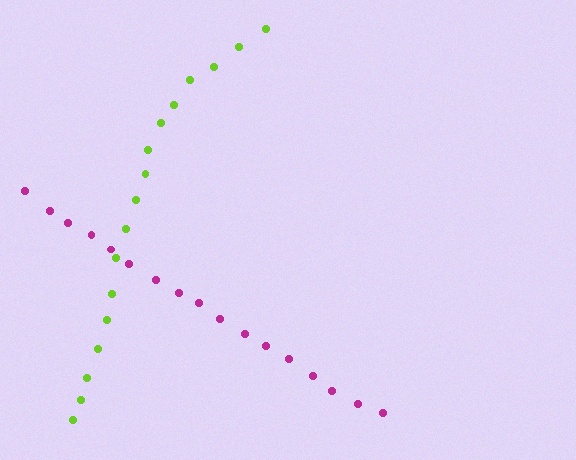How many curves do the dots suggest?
There are 2 distinct paths.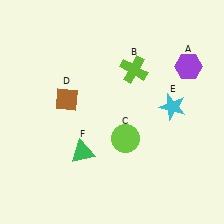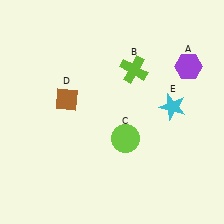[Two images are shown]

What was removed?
The green triangle (F) was removed in Image 2.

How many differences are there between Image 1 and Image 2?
There is 1 difference between the two images.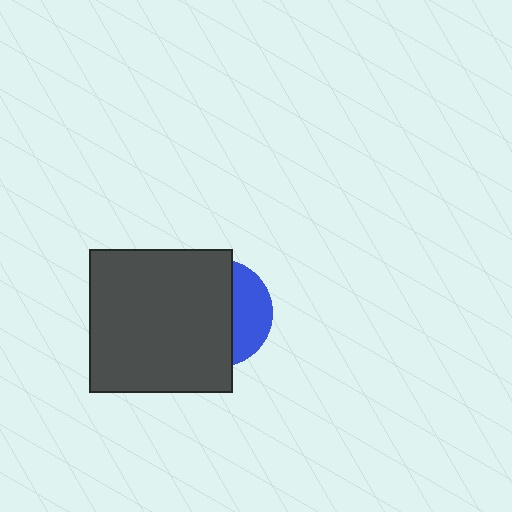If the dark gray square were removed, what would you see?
You would see the complete blue circle.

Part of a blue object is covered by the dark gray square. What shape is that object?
It is a circle.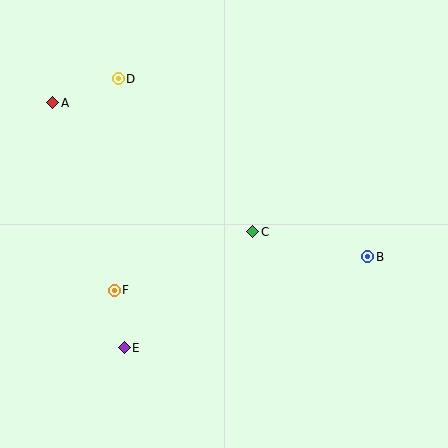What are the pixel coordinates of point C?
Point C is at (253, 232).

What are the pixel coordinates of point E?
Point E is at (124, 348).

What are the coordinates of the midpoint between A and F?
The midpoint between A and F is at (84, 196).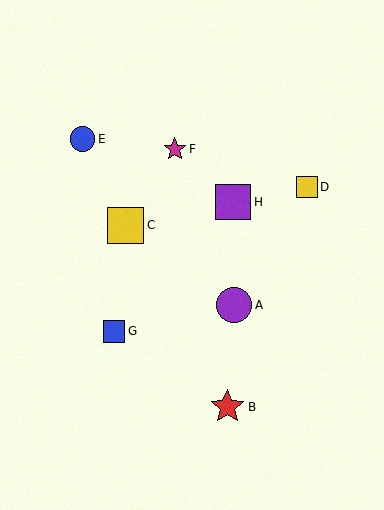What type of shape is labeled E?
Shape E is a blue circle.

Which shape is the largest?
The yellow square (labeled C) is the largest.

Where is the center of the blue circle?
The center of the blue circle is at (83, 139).